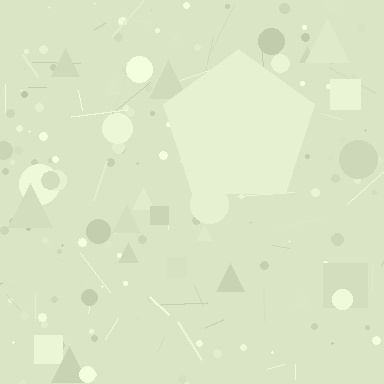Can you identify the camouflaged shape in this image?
The camouflaged shape is a pentagon.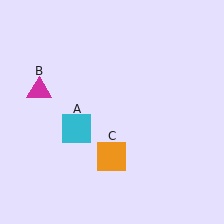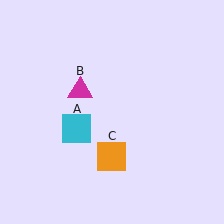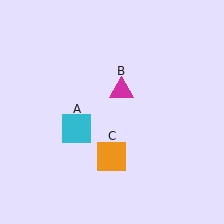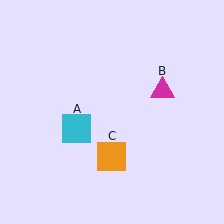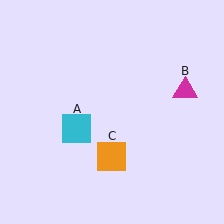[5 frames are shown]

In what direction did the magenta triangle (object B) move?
The magenta triangle (object B) moved right.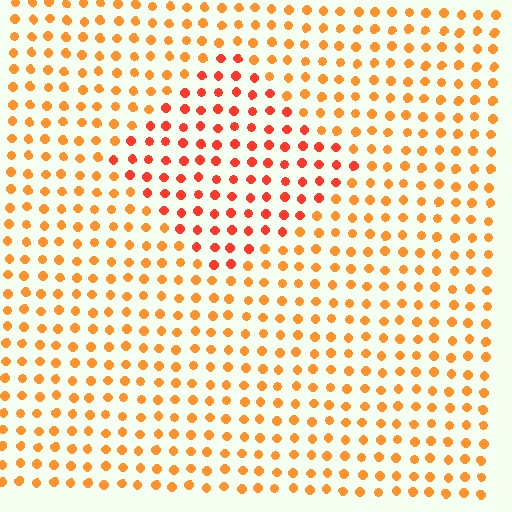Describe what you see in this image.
The image is filled with small orange elements in a uniform arrangement. A diamond-shaped region is visible where the elements are tinted to a slightly different hue, forming a subtle color boundary.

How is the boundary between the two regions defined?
The boundary is defined purely by a slight shift in hue (about 26 degrees). Spacing, size, and orientation are identical on both sides.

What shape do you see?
I see a diamond.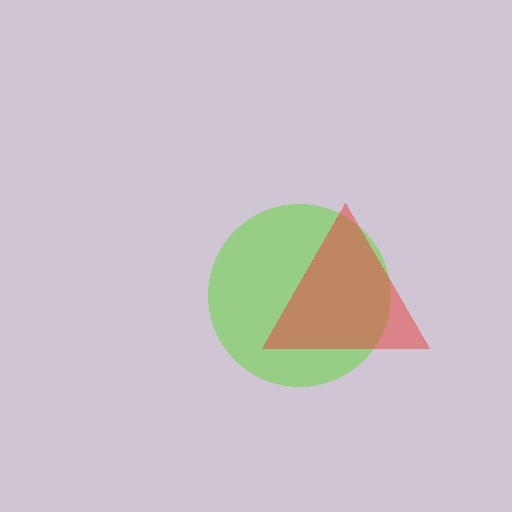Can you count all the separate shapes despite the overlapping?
Yes, there are 2 separate shapes.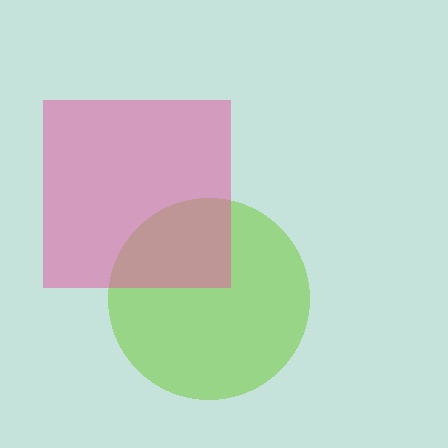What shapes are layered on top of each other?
The layered shapes are: a lime circle, a pink square.